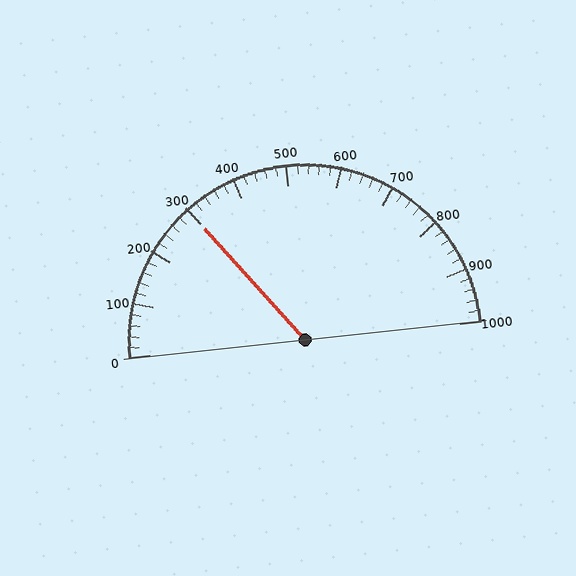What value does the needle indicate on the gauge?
The needle indicates approximately 300.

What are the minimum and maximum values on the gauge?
The gauge ranges from 0 to 1000.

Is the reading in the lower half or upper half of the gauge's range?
The reading is in the lower half of the range (0 to 1000).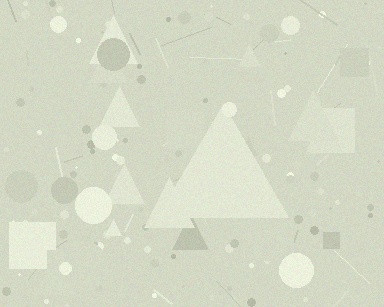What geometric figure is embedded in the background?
A triangle is embedded in the background.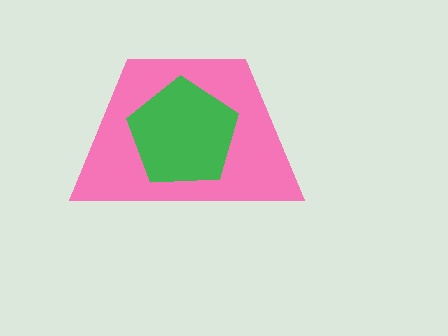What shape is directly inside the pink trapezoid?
The green pentagon.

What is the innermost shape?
The green pentagon.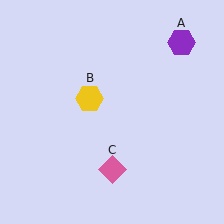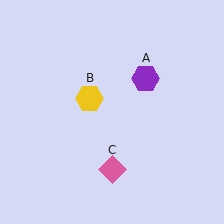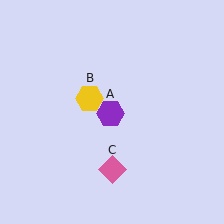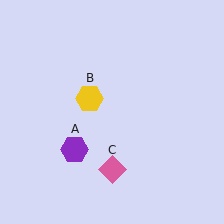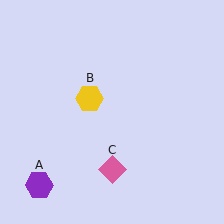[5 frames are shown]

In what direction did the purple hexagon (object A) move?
The purple hexagon (object A) moved down and to the left.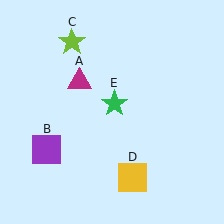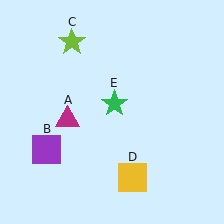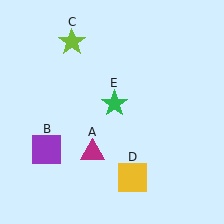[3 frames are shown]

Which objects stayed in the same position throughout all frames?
Purple square (object B) and lime star (object C) and yellow square (object D) and green star (object E) remained stationary.